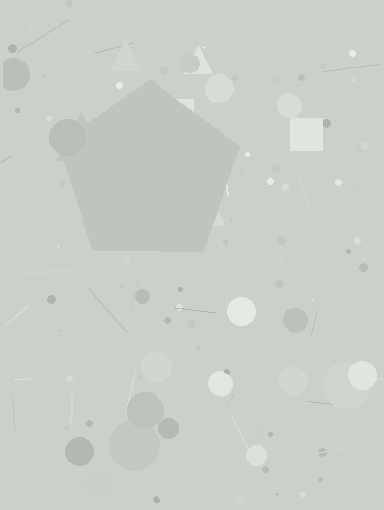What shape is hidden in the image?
A pentagon is hidden in the image.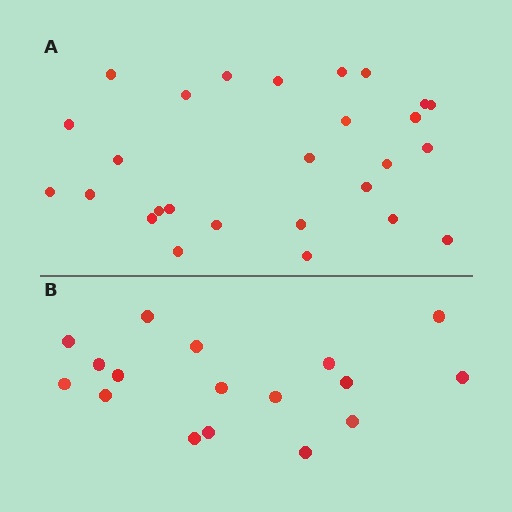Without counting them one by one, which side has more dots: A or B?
Region A (the top region) has more dots.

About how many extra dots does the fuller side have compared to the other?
Region A has roughly 10 or so more dots than region B.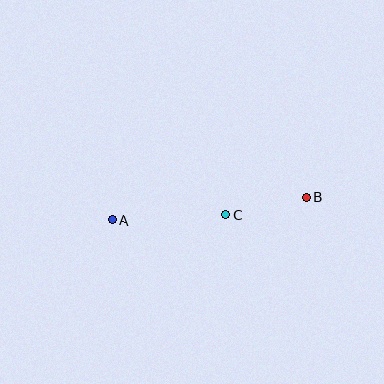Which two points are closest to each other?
Points B and C are closest to each other.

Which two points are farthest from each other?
Points A and B are farthest from each other.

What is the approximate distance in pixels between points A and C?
The distance between A and C is approximately 113 pixels.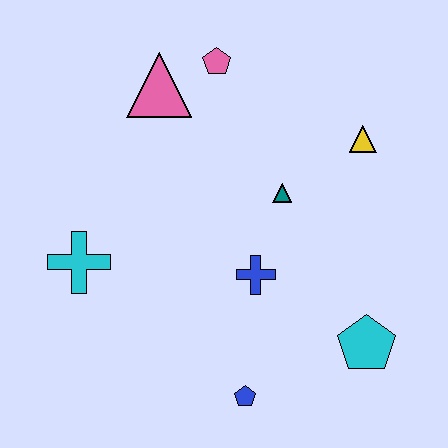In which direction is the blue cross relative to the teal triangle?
The blue cross is below the teal triangle.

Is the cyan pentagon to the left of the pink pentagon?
No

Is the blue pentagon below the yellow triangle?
Yes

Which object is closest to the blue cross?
The teal triangle is closest to the blue cross.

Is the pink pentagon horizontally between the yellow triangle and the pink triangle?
Yes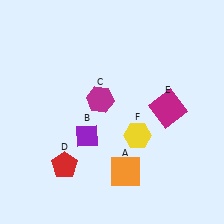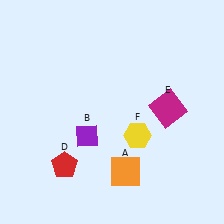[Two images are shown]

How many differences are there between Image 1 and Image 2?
There is 1 difference between the two images.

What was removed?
The magenta hexagon (C) was removed in Image 2.